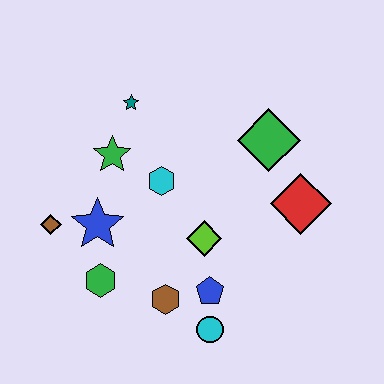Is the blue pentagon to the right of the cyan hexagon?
Yes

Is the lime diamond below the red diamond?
Yes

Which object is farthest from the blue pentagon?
The teal star is farthest from the blue pentagon.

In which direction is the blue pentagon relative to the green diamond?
The blue pentagon is below the green diamond.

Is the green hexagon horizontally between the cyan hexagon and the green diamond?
No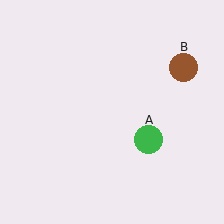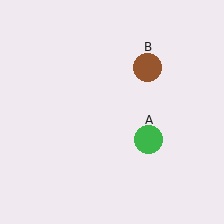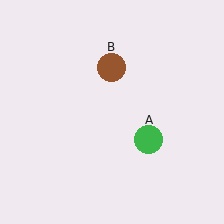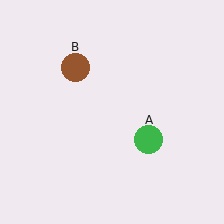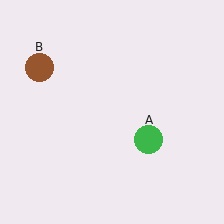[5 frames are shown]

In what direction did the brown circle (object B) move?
The brown circle (object B) moved left.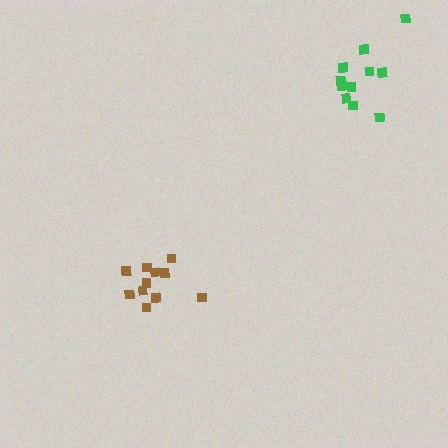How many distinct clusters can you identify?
There are 2 distinct clusters.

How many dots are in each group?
Group 1: 11 dots, Group 2: 11 dots (22 total).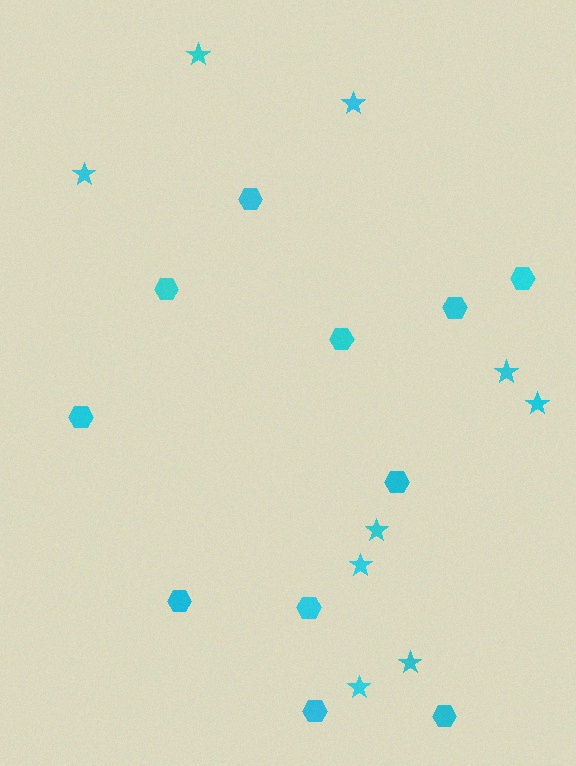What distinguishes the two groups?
There are 2 groups: one group of stars (9) and one group of hexagons (11).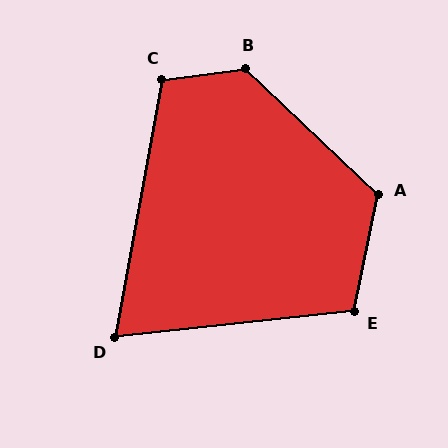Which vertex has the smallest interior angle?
D, at approximately 74 degrees.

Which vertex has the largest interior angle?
B, at approximately 129 degrees.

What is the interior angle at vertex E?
Approximately 108 degrees (obtuse).